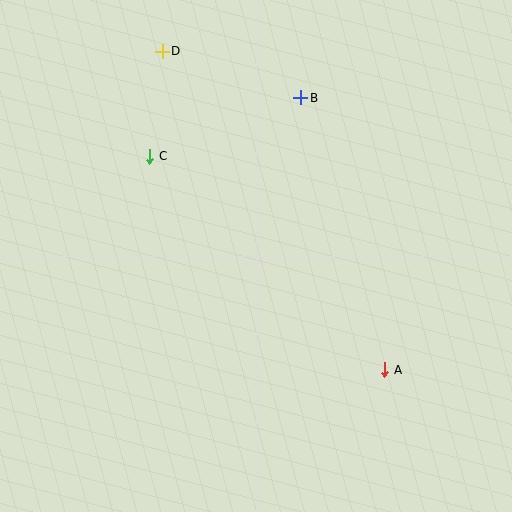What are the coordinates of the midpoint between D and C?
The midpoint between D and C is at (156, 104).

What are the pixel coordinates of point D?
Point D is at (162, 51).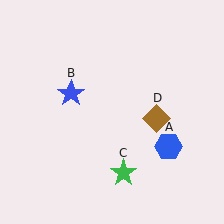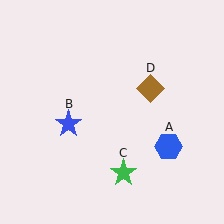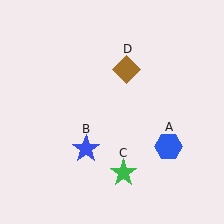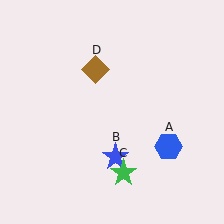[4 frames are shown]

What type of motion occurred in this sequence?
The blue star (object B), brown diamond (object D) rotated counterclockwise around the center of the scene.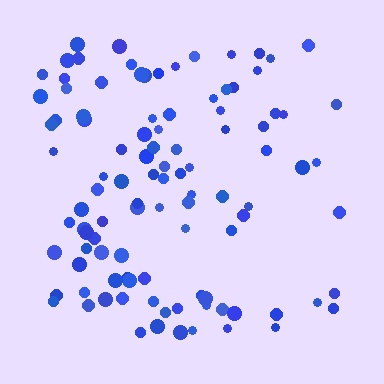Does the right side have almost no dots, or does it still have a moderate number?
Still a moderate number, just noticeably fewer than the left.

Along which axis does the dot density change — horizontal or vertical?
Horizontal.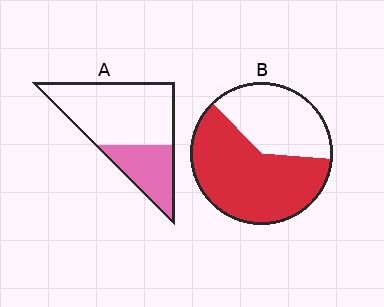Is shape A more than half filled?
No.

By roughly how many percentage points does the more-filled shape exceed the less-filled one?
By roughly 30 percentage points (B over A).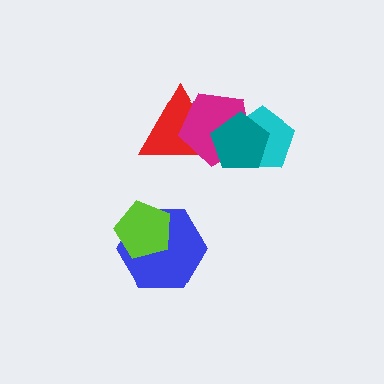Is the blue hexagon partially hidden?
Yes, it is partially covered by another shape.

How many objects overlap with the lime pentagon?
1 object overlaps with the lime pentagon.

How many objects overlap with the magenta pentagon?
3 objects overlap with the magenta pentagon.